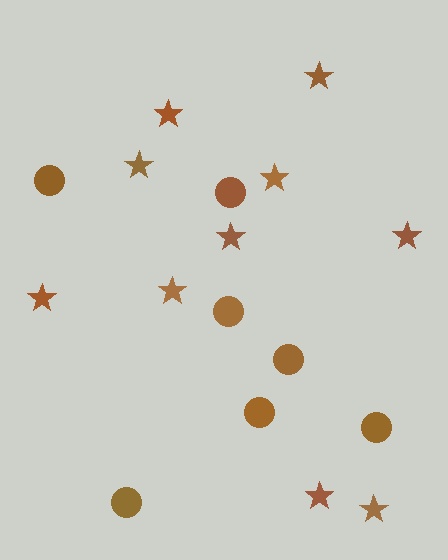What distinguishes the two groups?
There are 2 groups: one group of stars (10) and one group of circles (7).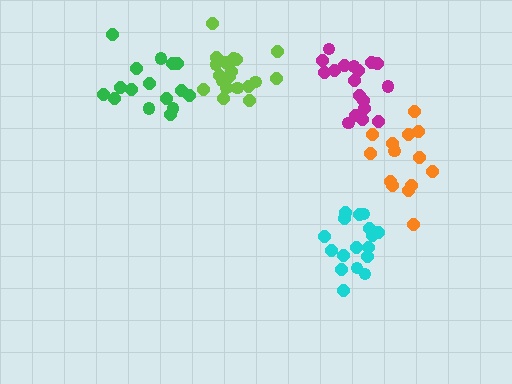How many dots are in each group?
Group 1: 16 dots, Group 2: 17 dots, Group 3: 18 dots, Group 4: 19 dots, Group 5: 14 dots (84 total).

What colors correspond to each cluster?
The clusters are colored: green, cyan, magenta, lime, orange.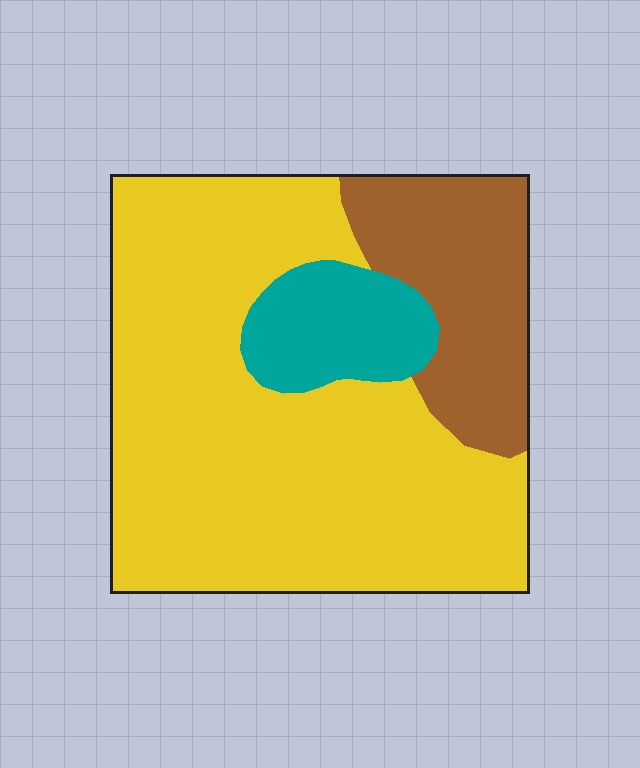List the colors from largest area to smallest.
From largest to smallest: yellow, brown, teal.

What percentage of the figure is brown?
Brown covers roughly 20% of the figure.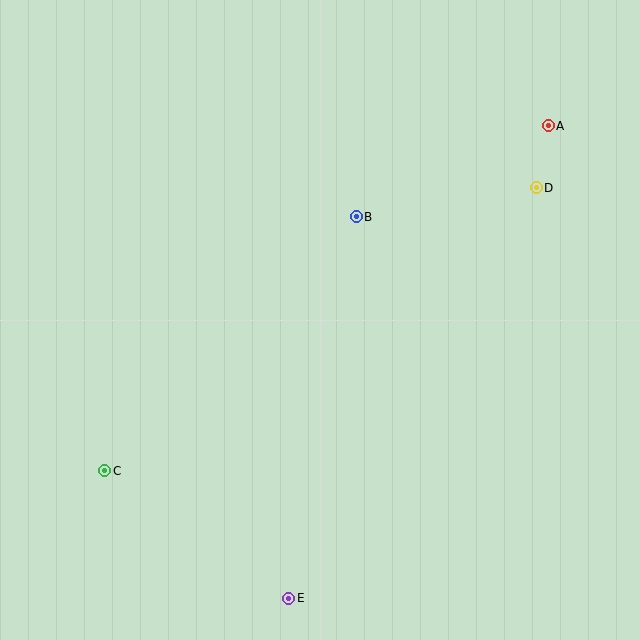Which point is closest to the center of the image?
Point B at (356, 217) is closest to the center.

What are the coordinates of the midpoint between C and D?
The midpoint between C and D is at (320, 329).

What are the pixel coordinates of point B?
Point B is at (356, 217).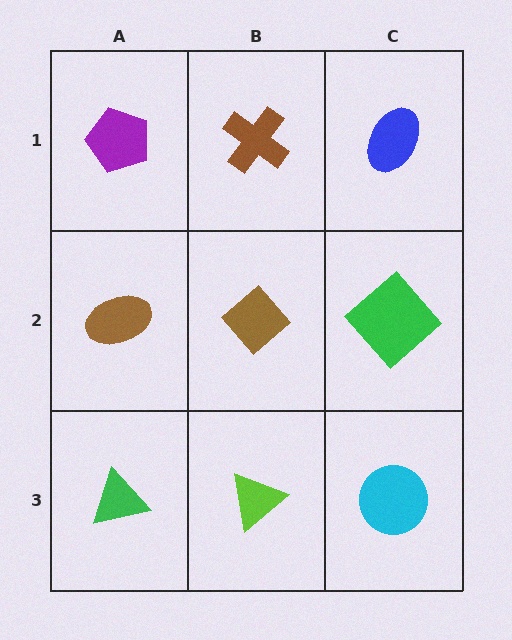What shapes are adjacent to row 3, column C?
A green diamond (row 2, column C), a lime triangle (row 3, column B).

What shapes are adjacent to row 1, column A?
A brown ellipse (row 2, column A), a brown cross (row 1, column B).